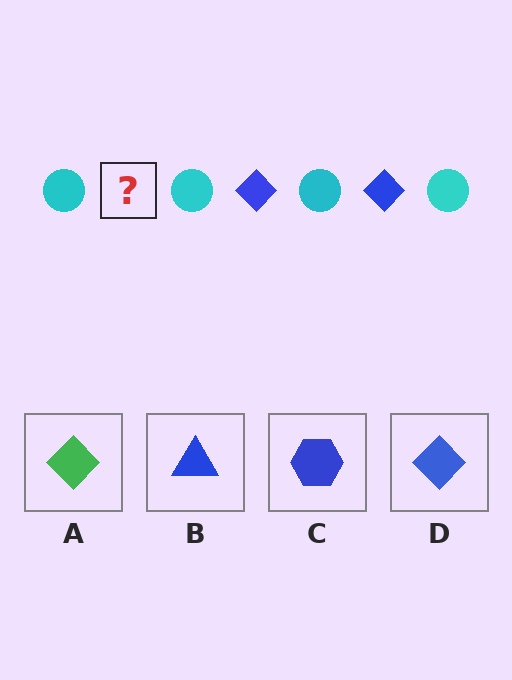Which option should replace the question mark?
Option D.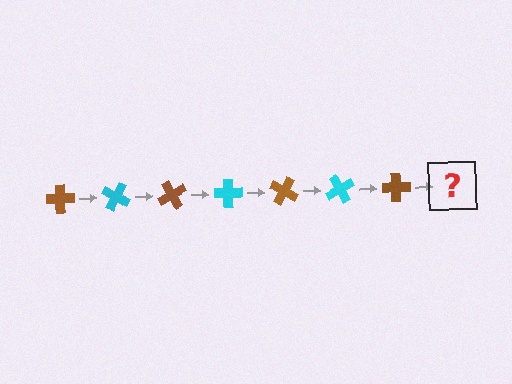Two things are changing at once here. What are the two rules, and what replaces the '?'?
The two rules are that it rotates 30 degrees each step and the color cycles through brown and cyan. The '?' should be a cyan cross, rotated 210 degrees from the start.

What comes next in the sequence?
The next element should be a cyan cross, rotated 210 degrees from the start.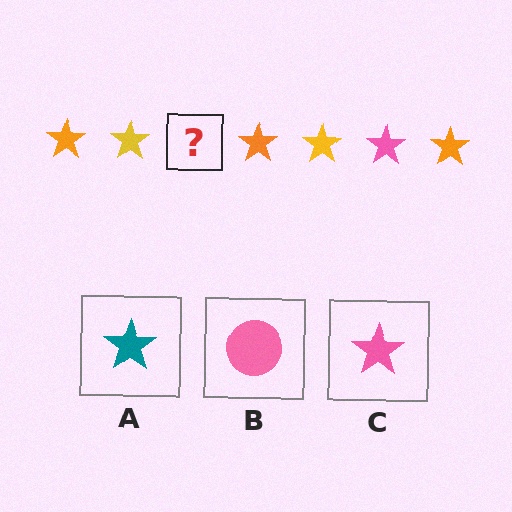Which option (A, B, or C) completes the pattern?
C.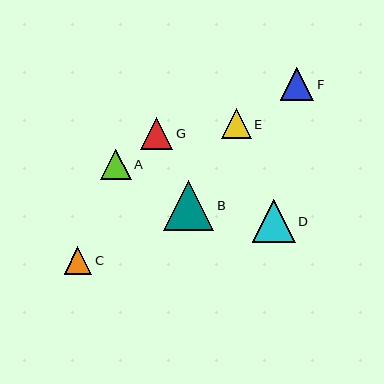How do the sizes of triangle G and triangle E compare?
Triangle G and triangle E are approximately the same size.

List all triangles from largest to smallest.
From largest to smallest: B, D, F, G, A, E, C.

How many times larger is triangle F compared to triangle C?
Triangle F is approximately 1.2 times the size of triangle C.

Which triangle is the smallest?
Triangle C is the smallest with a size of approximately 27 pixels.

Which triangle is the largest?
Triangle B is the largest with a size of approximately 50 pixels.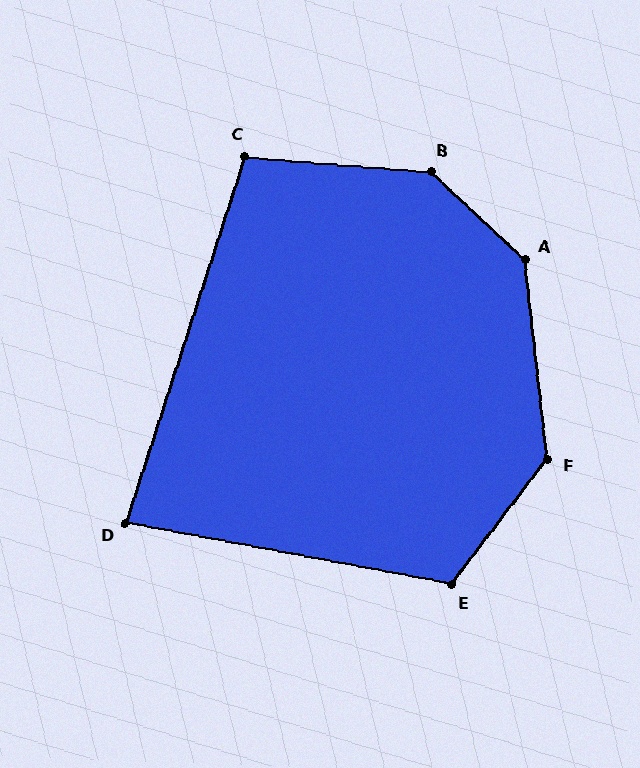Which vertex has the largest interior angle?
B, at approximately 142 degrees.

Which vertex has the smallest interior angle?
D, at approximately 83 degrees.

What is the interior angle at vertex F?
Approximately 136 degrees (obtuse).